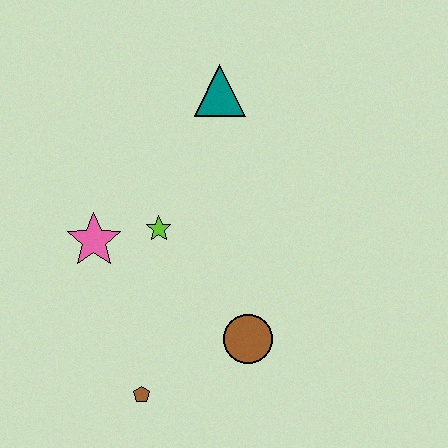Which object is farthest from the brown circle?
The teal triangle is farthest from the brown circle.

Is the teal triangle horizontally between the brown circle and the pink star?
Yes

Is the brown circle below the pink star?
Yes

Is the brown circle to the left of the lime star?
No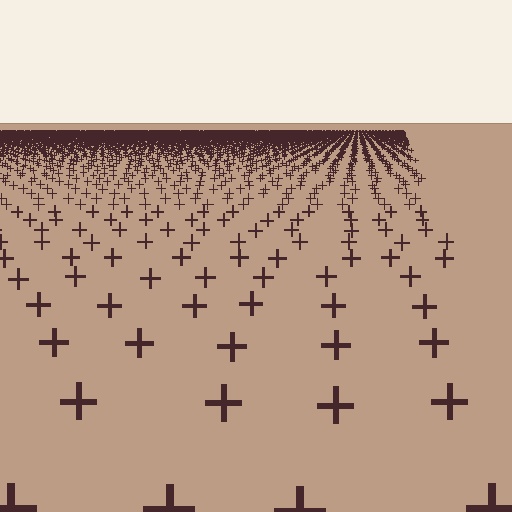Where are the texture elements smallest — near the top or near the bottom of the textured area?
Near the top.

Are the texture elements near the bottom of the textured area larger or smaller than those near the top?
Larger. Near the bottom, elements are closer to the viewer and appear at a bigger on-screen size.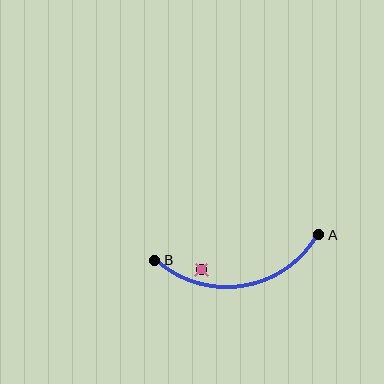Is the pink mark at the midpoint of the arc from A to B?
No — the pink mark does not lie on the arc at all. It sits slightly inside the curve.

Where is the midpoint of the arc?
The arc midpoint is the point on the curve farthest from the straight line joining A and B. It sits below that line.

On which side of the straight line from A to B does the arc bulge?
The arc bulges below the straight line connecting A and B.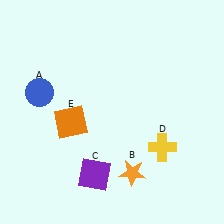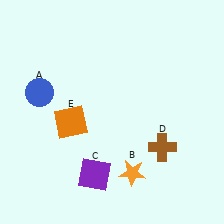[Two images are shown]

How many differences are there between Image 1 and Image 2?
There is 1 difference between the two images.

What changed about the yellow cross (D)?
In Image 1, D is yellow. In Image 2, it changed to brown.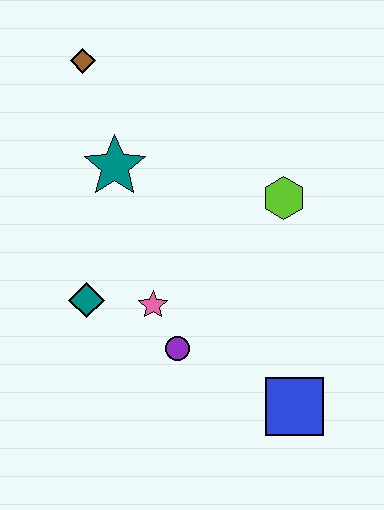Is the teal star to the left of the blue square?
Yes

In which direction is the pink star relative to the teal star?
The pink star is below the teal star.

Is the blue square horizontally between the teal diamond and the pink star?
No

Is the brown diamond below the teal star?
No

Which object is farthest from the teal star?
The blue square is farthest from the teal star.